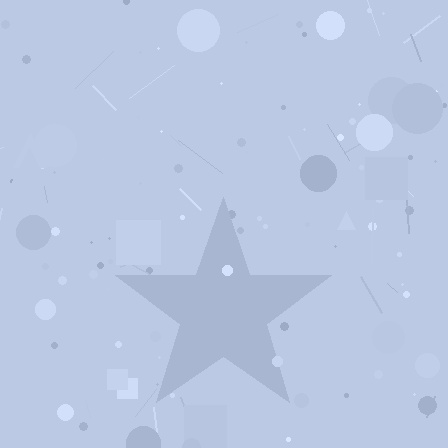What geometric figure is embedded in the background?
A star is embedded in the background.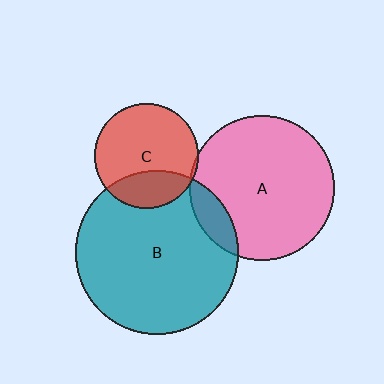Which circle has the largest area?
Circle B (teal).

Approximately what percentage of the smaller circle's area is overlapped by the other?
Approximately 10%.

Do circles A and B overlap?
Yes.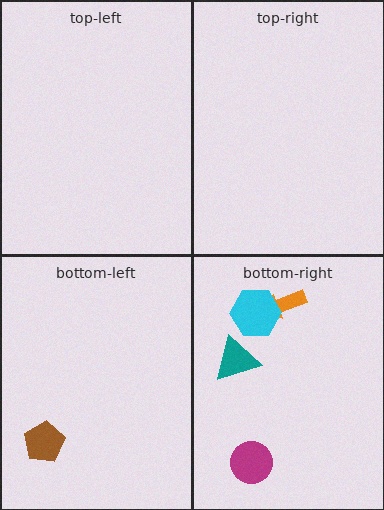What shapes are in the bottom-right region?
The teal triangle, the magenta circle, the orange arrow, the cyan hexagon.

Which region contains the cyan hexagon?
The bottom-right region.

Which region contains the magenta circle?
The bottom-right region.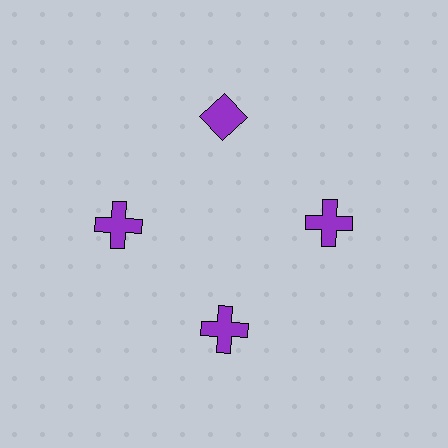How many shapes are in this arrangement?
There are 4 shapes arranged in a ring pattern.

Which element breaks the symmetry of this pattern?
The purple diamond at roughly the 12 o'clock position breaks the symmetry. All other shapes are purple crosses.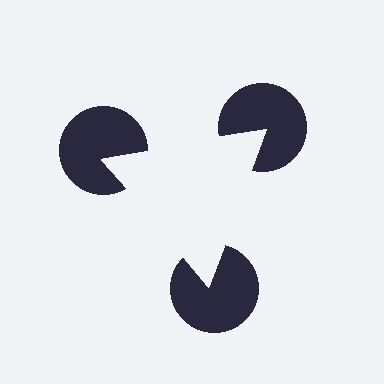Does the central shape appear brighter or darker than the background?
It typically appears slightly brighter than the background, even though no actual brightness change is drawn.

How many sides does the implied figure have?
3 sides.